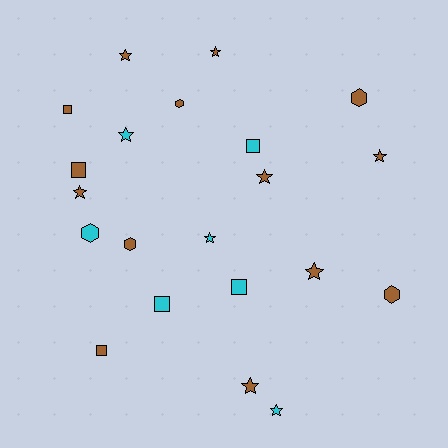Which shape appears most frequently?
Star, with 10 objects.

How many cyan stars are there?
There are 3 cyan stars.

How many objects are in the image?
There are 21 objects.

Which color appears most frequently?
Brown, with 14 objects.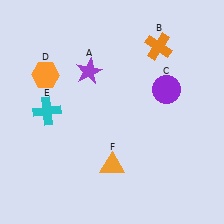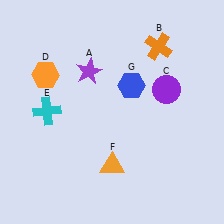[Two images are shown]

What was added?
A blue hexagon (G) was added in Image 2.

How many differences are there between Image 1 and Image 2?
There is 1 difference between the two images.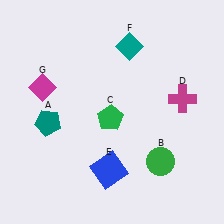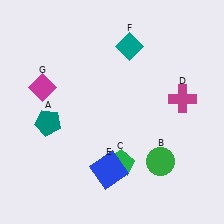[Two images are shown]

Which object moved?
The green pentagon (C) moved down.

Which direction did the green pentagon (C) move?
The green pentagon (C) moved down.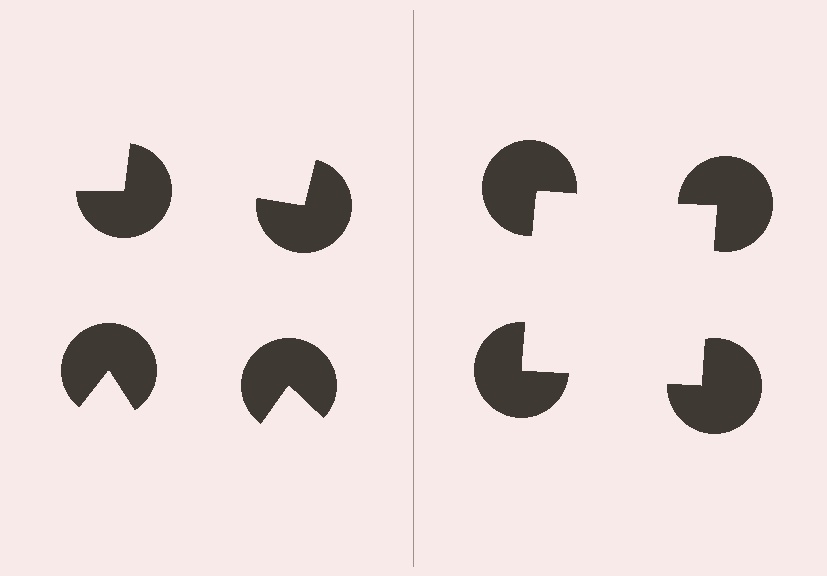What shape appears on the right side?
An illusory square.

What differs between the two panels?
The pac-man discs are positioned identically on both sides; only the wedge orientations differ. On the right they align to a square; on the left they are misaligned.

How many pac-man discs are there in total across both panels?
8 — 4 on each side.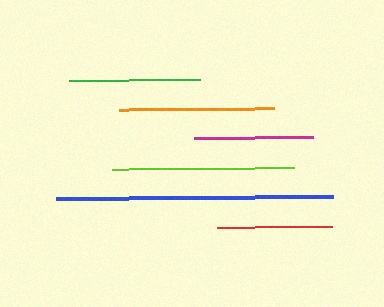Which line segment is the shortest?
The red line is the shortest at approximately 115 pixels.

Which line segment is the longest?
The blue line is the longest at approximately 277 pixels.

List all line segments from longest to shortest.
From longest to shortest: blue, lime, orange, green, magenta, red.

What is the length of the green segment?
The green segment is approximately 131 pixels long.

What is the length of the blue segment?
The blue segment is approximately 277 pixels long.